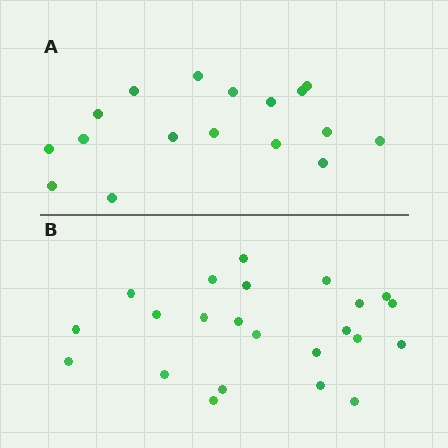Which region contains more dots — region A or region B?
Region B (the bottom region) has more dots.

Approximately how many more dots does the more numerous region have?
Region B has about 6 more dots than region A.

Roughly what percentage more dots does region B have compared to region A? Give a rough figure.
About 35% more.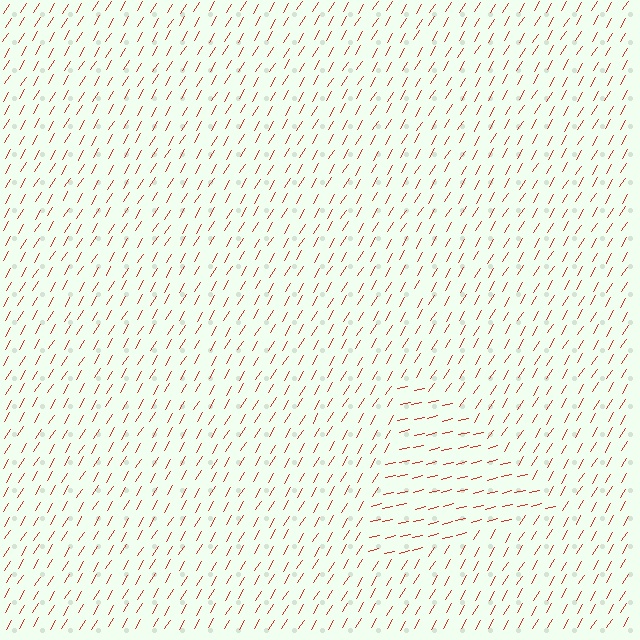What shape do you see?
I see a triangle.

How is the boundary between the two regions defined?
The boundary is defined purely by a change in line orientation (approximately 45 degrees difference). All lines are the same color and thickness.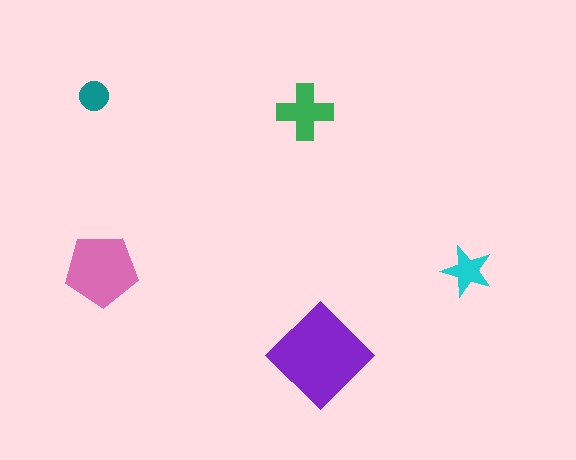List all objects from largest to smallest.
The purple diamond, the pink pentagon, the green cross, the cyan star, the teal circle.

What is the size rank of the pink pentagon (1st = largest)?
2nd.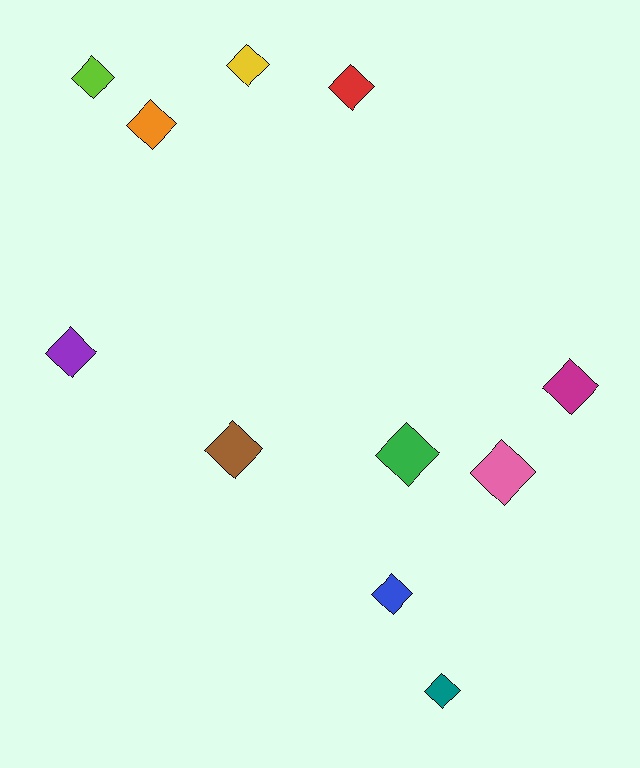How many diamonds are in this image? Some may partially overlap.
There are 11 diamonds.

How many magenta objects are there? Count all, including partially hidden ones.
There is 1 magenta object.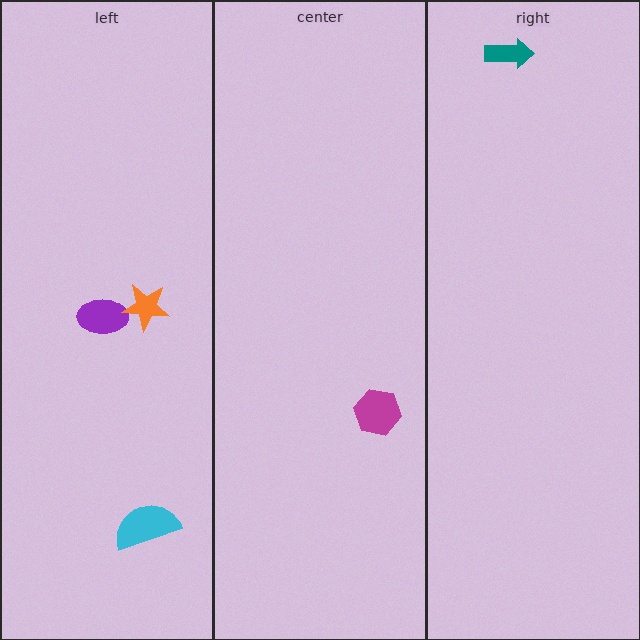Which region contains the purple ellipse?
The left region.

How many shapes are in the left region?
3.